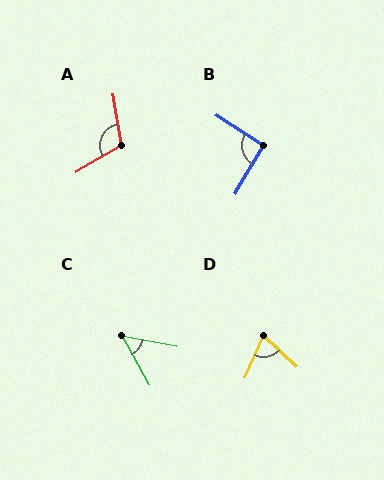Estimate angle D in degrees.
Approximately 70 degrees.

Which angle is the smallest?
C, at approximately 50 degrees.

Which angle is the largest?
A, at approximately 111 degrees.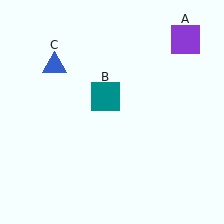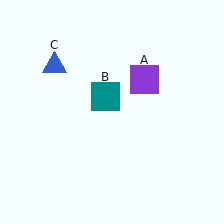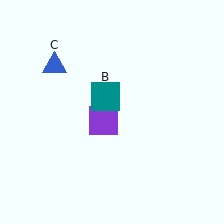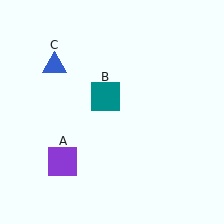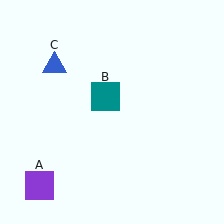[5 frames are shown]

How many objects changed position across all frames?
1 object changed position: purple square (object A).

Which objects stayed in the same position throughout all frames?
Teal square (object B) and blue triangle (object C) remained stationary.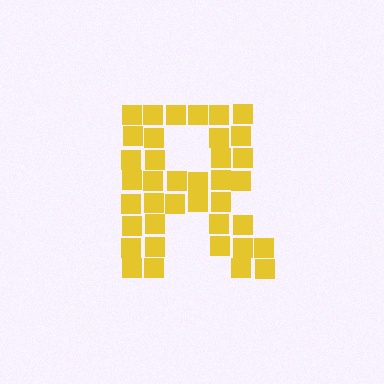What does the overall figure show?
The overall figure shows the letter R.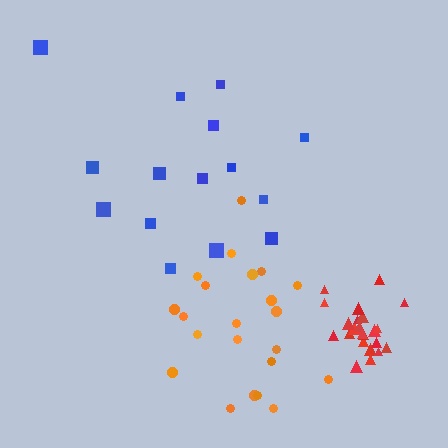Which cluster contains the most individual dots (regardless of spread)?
Red (23).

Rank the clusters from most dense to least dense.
red, orange, blue.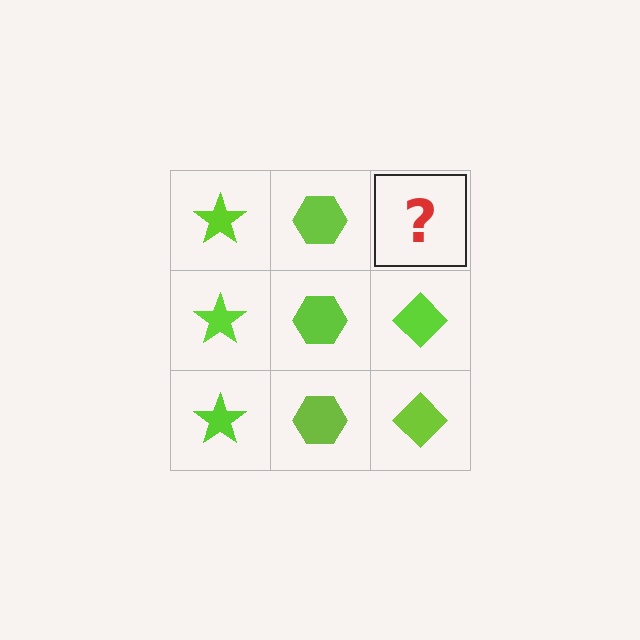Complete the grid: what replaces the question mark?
The question mark should be replaced with a lime diamond.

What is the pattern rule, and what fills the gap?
The rule is that each column has a consistent shape. The gap should be filled with a lime diamond.